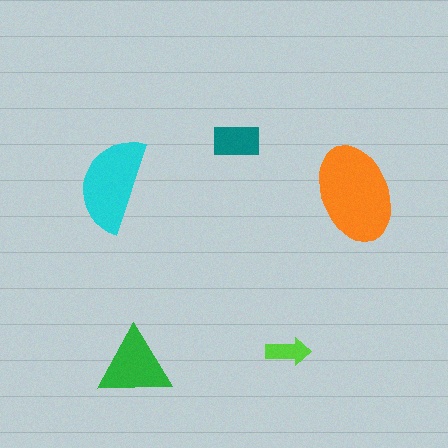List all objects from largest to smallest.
The orange ellipse, the cyan semicircle, the green triangle, the teal rectangle, the lime arrow.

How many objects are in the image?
There are 5 objects in the image.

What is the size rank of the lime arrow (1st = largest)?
5th.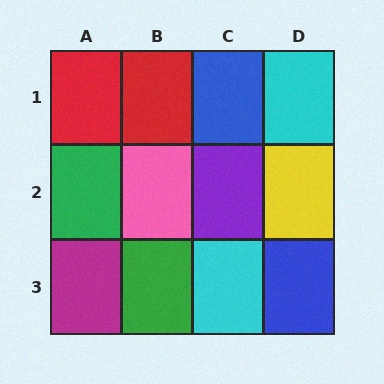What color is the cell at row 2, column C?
Purple.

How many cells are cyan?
2 cells are cyan.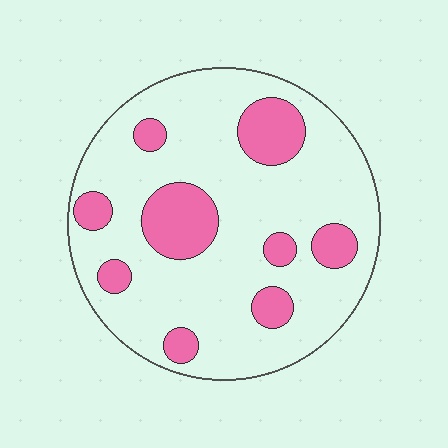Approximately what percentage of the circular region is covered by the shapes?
Approximately 20%.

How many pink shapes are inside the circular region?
9.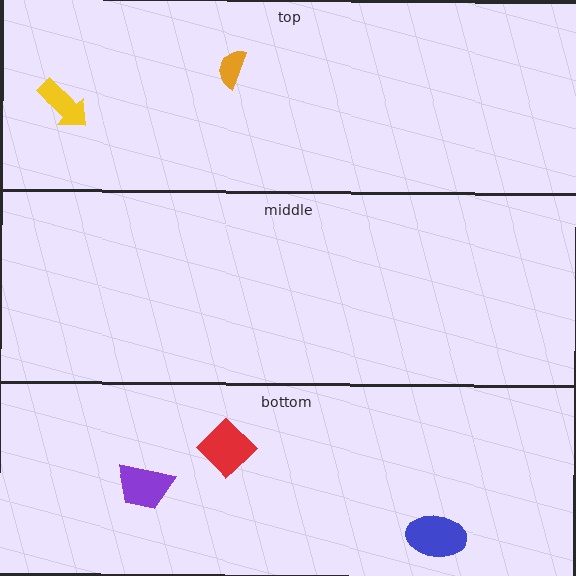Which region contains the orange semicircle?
The top region.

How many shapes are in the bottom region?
3.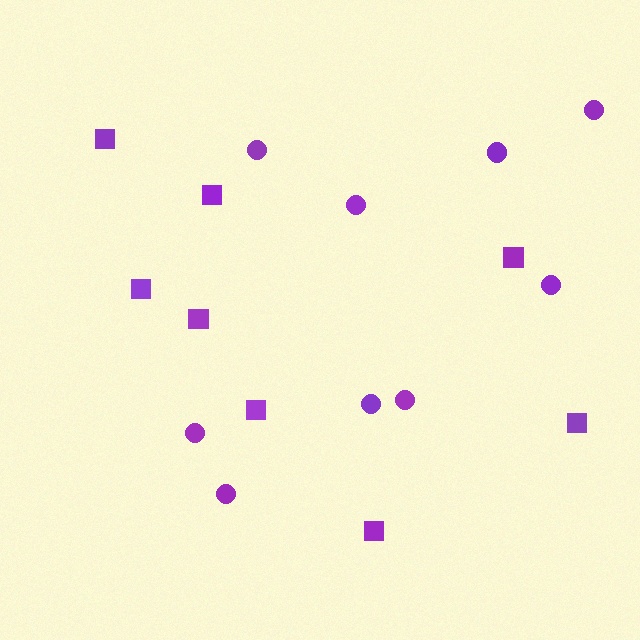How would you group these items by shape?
There are 2 groups: one group of circles (9) and one group of squares (8).